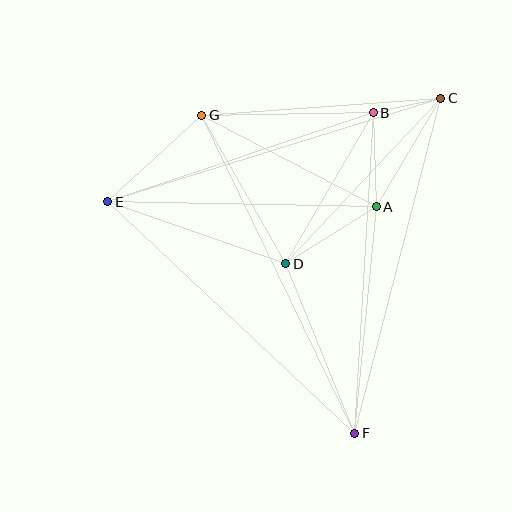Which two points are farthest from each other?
Points F and G are farthest from each other.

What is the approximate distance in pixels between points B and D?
The distance between B and D is approximately 174 pixels.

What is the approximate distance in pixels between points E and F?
The distance between E and F is approximately 339 pixels.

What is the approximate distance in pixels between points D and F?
The distance between D and F is approximately 183 pixels.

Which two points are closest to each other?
Points B and C are closest to each other.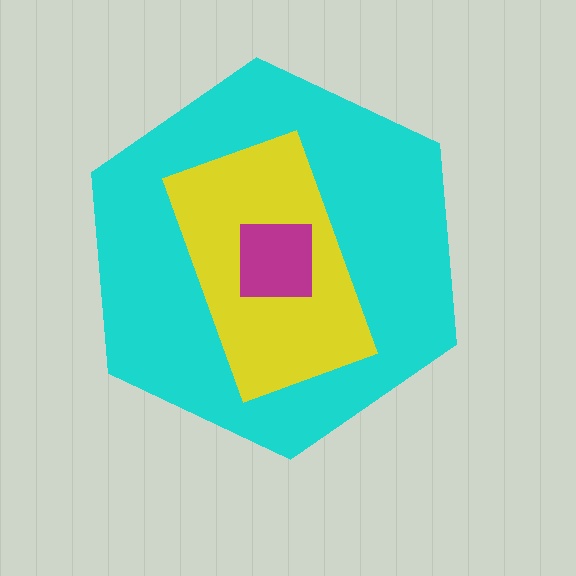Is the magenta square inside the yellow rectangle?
Yes.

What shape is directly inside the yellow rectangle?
The magenta square.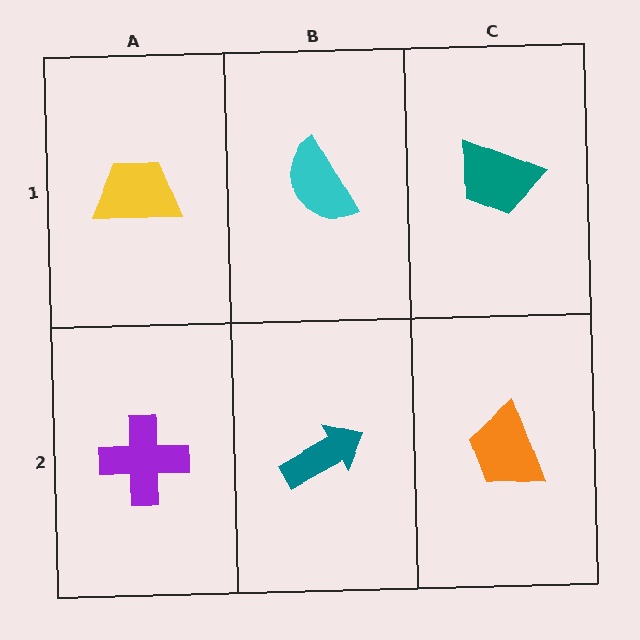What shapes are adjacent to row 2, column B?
A cyan semicircle (row 1, column B), a purple cross (row 2, column A), an orange trapezoid (row 2, column C).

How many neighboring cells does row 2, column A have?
2.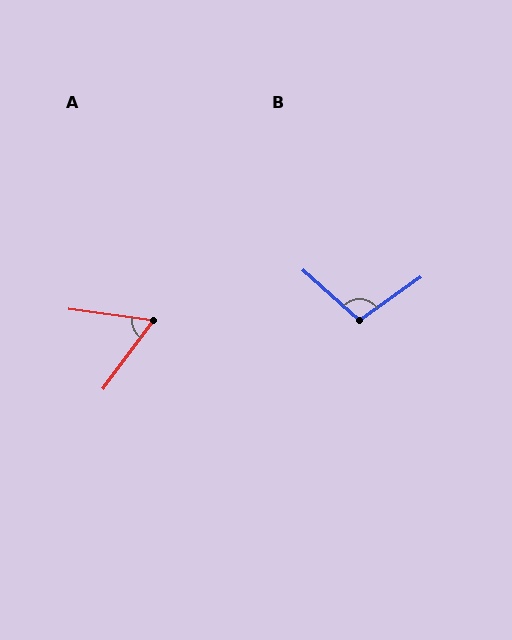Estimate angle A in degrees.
Approximately 61 degrees.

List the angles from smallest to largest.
A (61°), B (103°).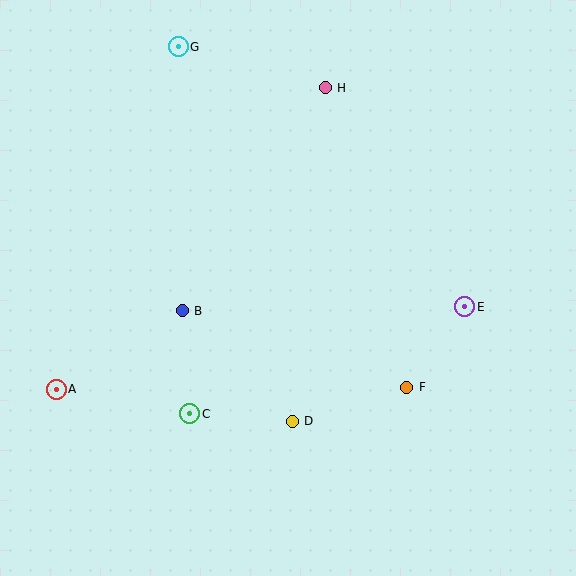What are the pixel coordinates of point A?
Point A is at (56, 389).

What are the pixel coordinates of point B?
Point B is at (182, 311).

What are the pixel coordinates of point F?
Point F is at (407, 387).